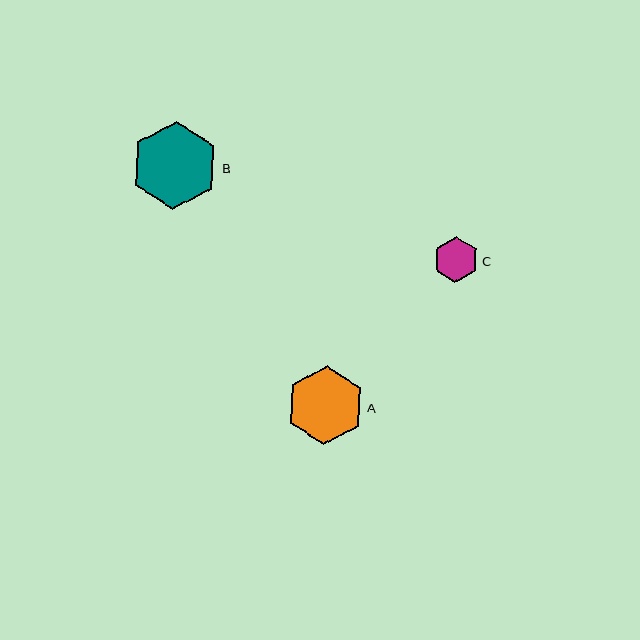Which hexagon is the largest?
Hexagon B is the largest with a size of approximately 88 pixels.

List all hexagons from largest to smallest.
From largest to smallest: B, A, C.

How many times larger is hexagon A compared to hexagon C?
Hexagon A is approximately 1.7 times the size of hexagon C.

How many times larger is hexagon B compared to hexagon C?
Hexagon B is approximately 1.9 times the size of hexagon C.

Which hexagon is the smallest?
Hexagon C is the smallest with a size of approximately 46 pixels.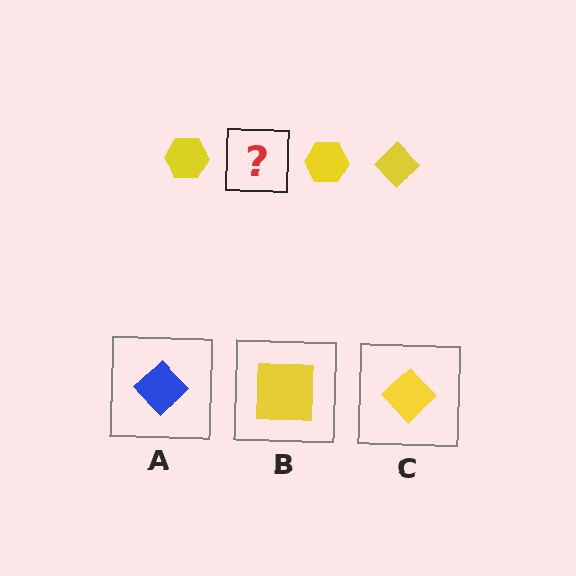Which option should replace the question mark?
Option C.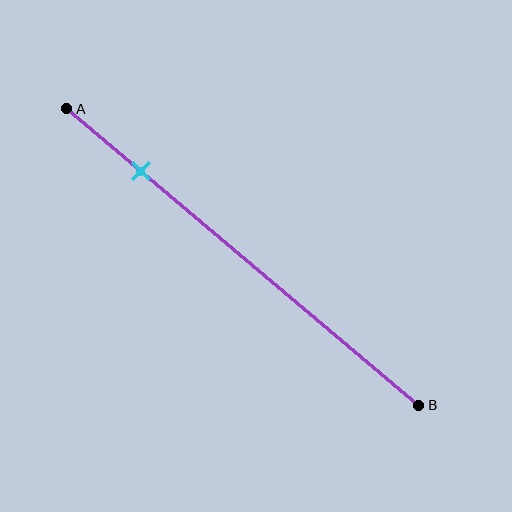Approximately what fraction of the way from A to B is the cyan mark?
The cyan mark is approximately 20% of the way from A to B.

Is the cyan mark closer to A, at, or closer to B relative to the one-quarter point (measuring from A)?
The cyan mark is closer to point A than the one-quarter point of segment AB.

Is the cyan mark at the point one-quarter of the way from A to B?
No, the mark is at about 20% from A, not at the 25% one-quarter point.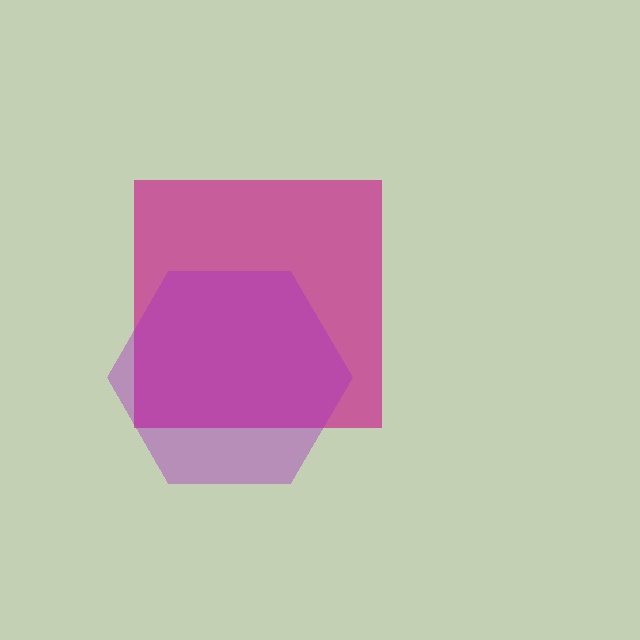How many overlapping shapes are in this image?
There are 2 overlapping shapes in the image.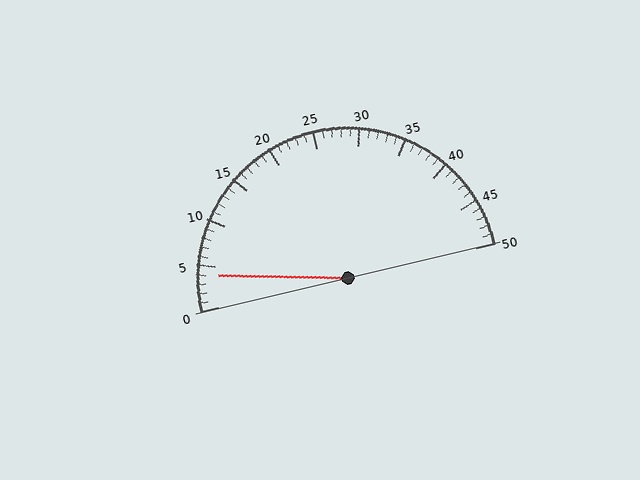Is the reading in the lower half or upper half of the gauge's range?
The reading is in the lower half of the range (0 to 50).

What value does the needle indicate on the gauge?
The needle indicates approximately 4.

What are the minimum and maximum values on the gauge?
The gauge ranges from 0 to 50.